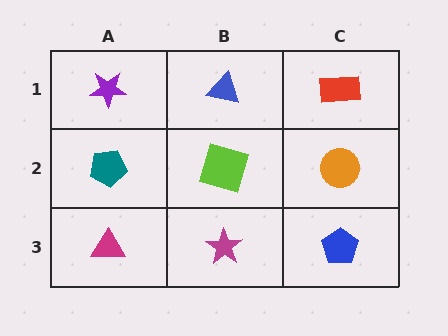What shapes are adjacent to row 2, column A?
A purple star (row 1, column A), a magenta triangle (row 3, column A), a lime square (row 2, column B).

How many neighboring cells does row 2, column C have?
3.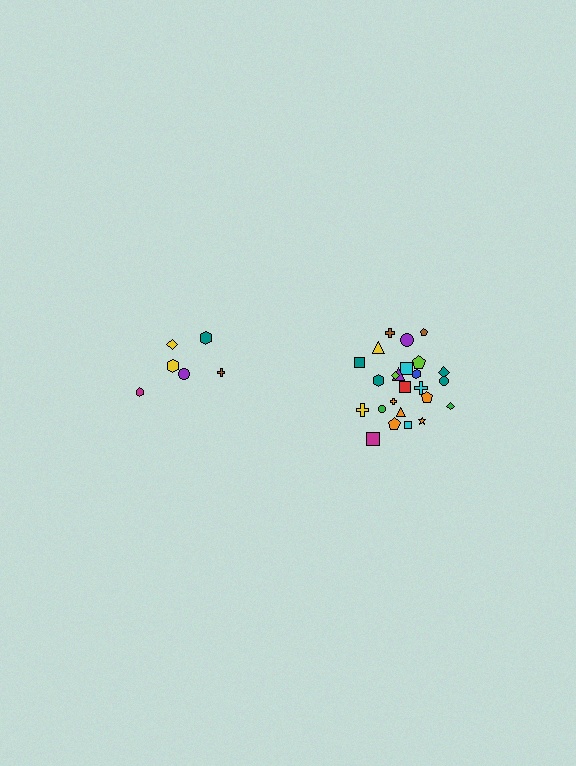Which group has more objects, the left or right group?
The right group.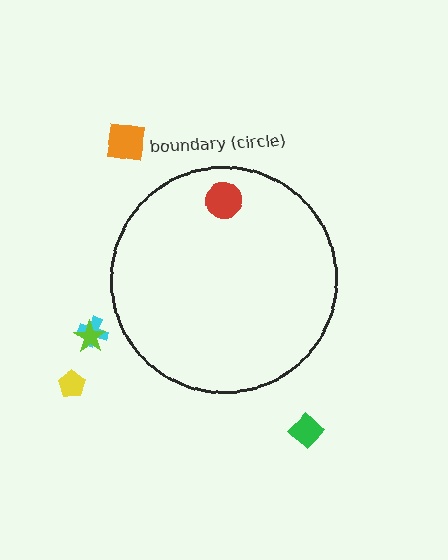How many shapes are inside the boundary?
1 inside, 5 outside.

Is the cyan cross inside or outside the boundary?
Outside.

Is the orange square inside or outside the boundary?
Outside.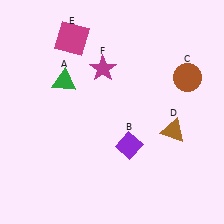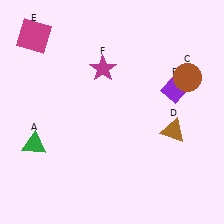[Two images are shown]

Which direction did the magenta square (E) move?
The magenta square (E) moved left.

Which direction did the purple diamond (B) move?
The purple diamond (B) moved up.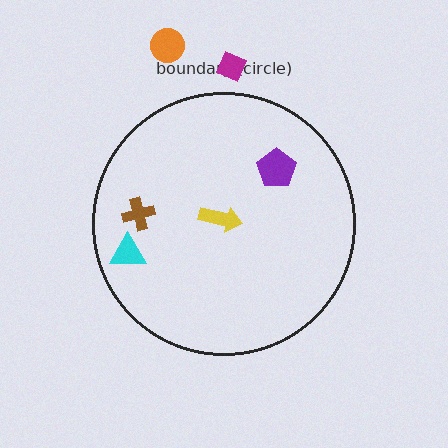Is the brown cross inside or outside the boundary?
Inside.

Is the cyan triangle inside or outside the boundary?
Inside.